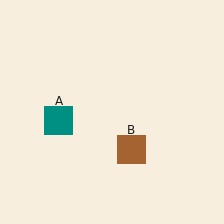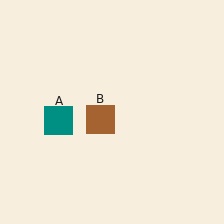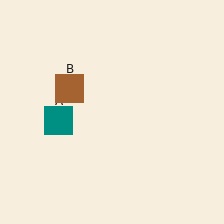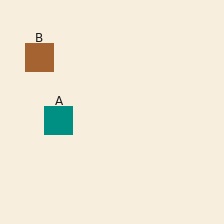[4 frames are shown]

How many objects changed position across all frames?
1 object changed position: brown square (object B).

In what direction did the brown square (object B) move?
The brown square (object B) moved up and to the left.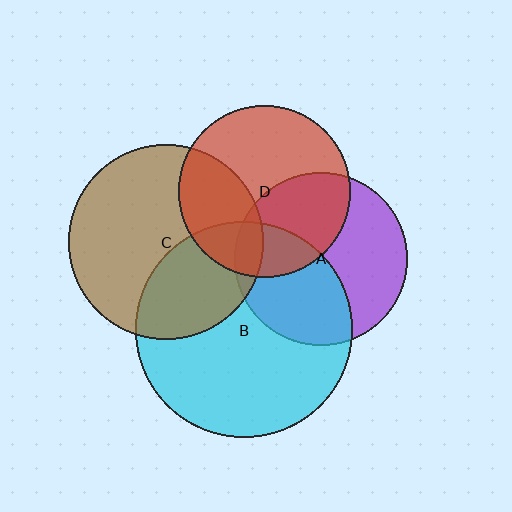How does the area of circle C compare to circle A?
Approximately 1.3 times.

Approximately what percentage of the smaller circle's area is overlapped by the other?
Approximately 45%.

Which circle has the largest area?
Circle B (cyan).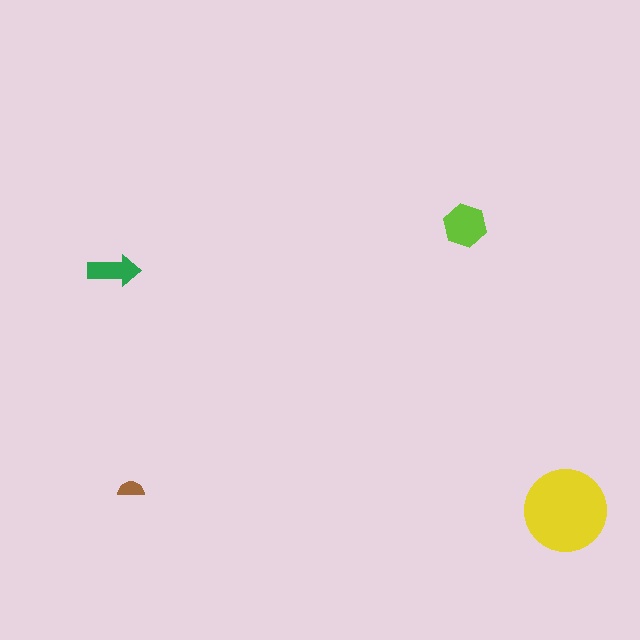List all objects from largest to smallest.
The yellow circle, the lime hexagon, the green arrow, the brown semicircle.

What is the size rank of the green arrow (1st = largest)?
3rd.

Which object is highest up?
The lime hexagon is topmost.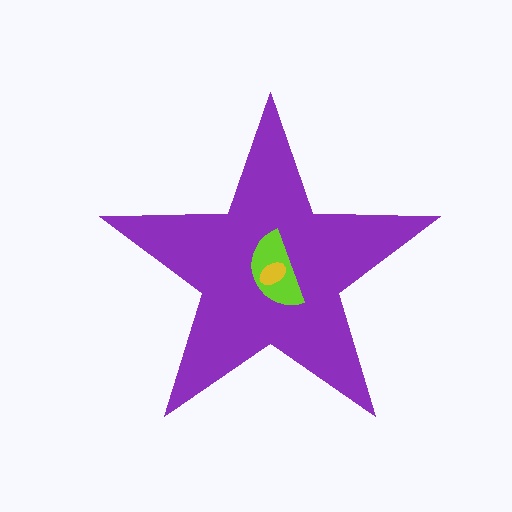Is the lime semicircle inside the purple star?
Yes.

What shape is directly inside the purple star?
The lime semicircle.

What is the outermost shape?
The purple star.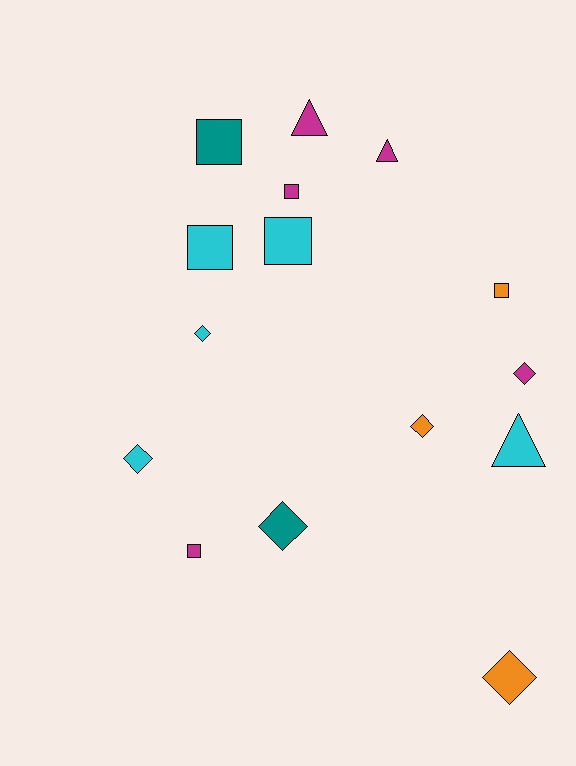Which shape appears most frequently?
Square, with 6 objects.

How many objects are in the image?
There are 15 objects.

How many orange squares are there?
There is 1 orange square.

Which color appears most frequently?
Cyan, with 5 objects.